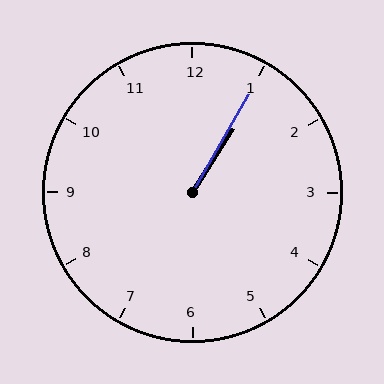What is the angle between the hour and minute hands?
Approximately 2 degrees.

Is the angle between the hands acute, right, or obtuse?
It is acute.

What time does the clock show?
1:05.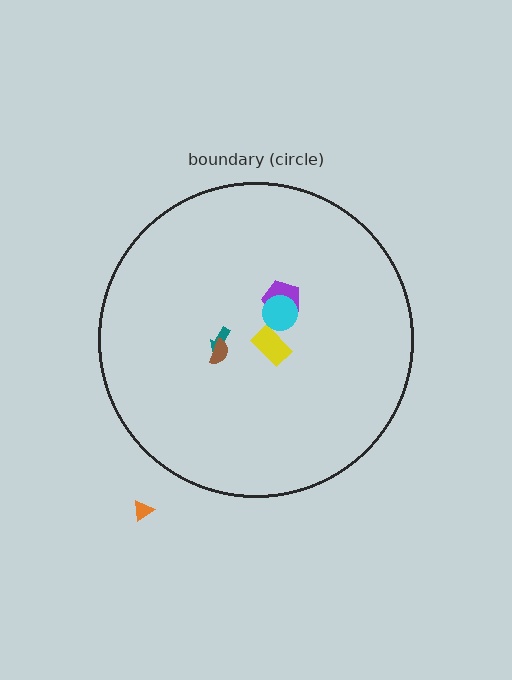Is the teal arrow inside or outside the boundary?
Inside.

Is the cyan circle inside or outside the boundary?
Inside.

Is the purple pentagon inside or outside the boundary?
Inside.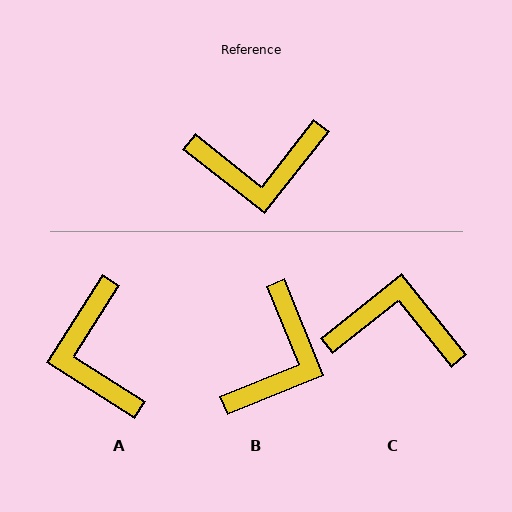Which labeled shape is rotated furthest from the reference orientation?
C, about 167 degrees away.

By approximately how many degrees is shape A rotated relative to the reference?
Approximately 84 degrees clockwise.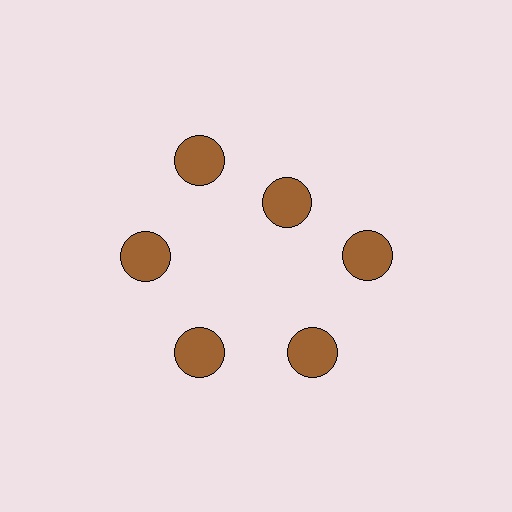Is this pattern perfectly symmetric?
No. The 6 brown circles are arranged in a ring, but one element near the 1 o'clock position is pulled inward toward the center, breaking the 6-fold rotational symmetry.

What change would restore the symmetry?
The symmetry would be restored by moving it outward, back onto the ring so that all 6 circles sit at equal angles and equal distance from the center.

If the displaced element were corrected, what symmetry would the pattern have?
It would have 6-fold rotational symmetry — the pattern would map onto itself every 60 degrees.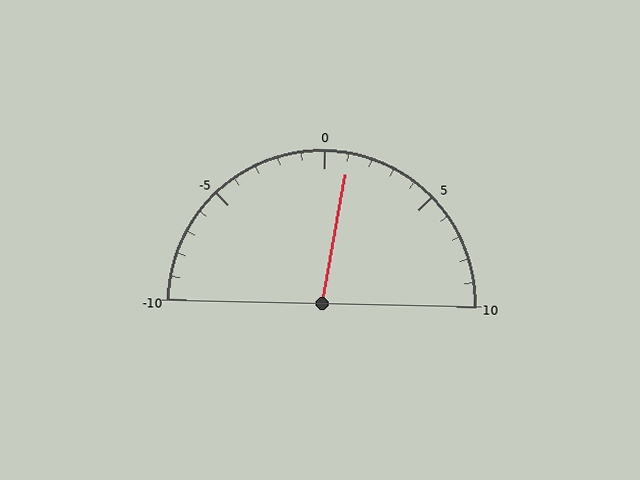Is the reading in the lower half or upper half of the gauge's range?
The reading is in the upper half of the range (-10 to 10).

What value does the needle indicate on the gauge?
The needle indicates approximately 1.